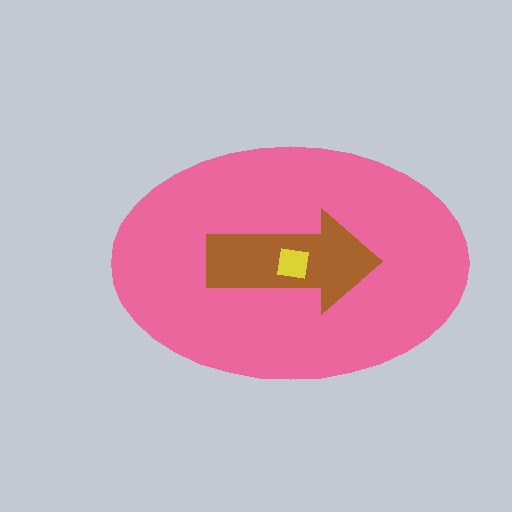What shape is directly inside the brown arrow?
The yellow square.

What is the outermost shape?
The pink ellipse.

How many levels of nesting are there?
3.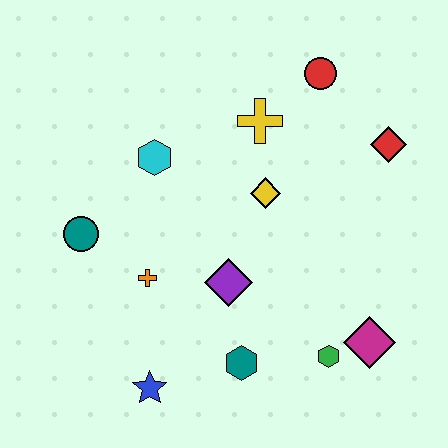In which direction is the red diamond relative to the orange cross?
The red diamond is to the right of the orange cross.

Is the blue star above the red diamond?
No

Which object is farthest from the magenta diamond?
The teal circle is farthest from the magenta diamond.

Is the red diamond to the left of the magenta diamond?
No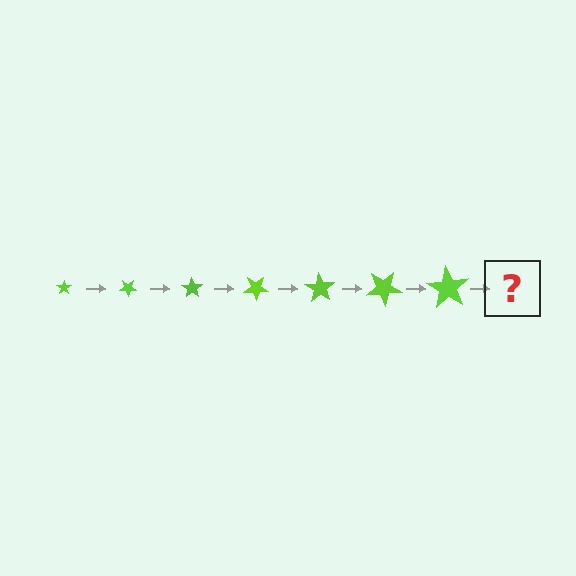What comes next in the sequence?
The next element should be a star, larger than the previous one and rotated 245 degrees from the start.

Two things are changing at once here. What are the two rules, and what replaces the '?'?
The two rules are that the star grows larger each step and it rotates 35 degrees each step. The '?' should be a star, larger than the previous one and rotated 245 degrees from the start.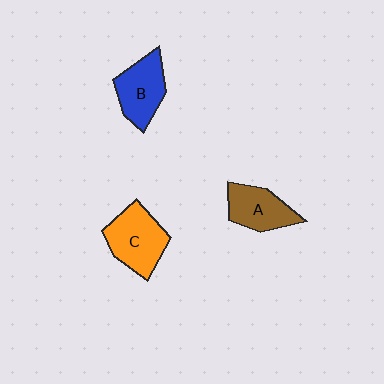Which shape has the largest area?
Shape C (orange).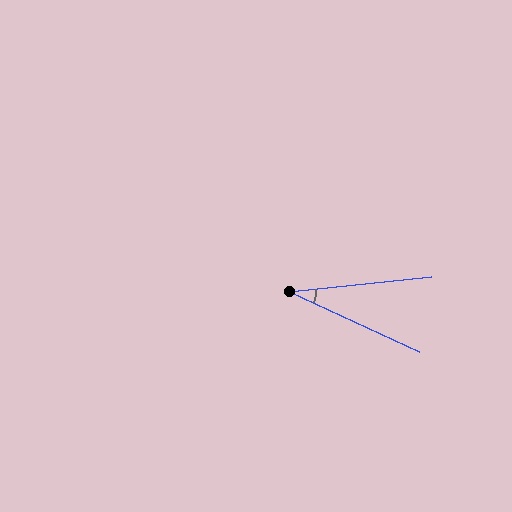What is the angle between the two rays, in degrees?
Approximately 31 degrees.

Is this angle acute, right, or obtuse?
It is acute.